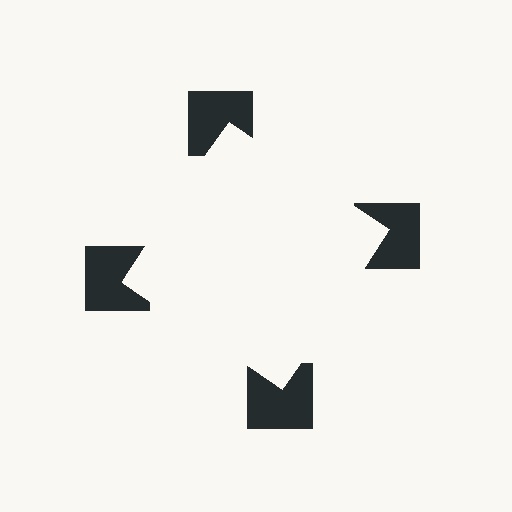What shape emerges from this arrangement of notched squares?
An illusory square — its edges are inferred from the aligned wedge cuts in the notched squares, not physically drawn.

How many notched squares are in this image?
There are 4 — one at each vertex of the illusory square.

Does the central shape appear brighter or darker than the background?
It typically appears slightly brighter than the background, even though no actual brightness change is drawn.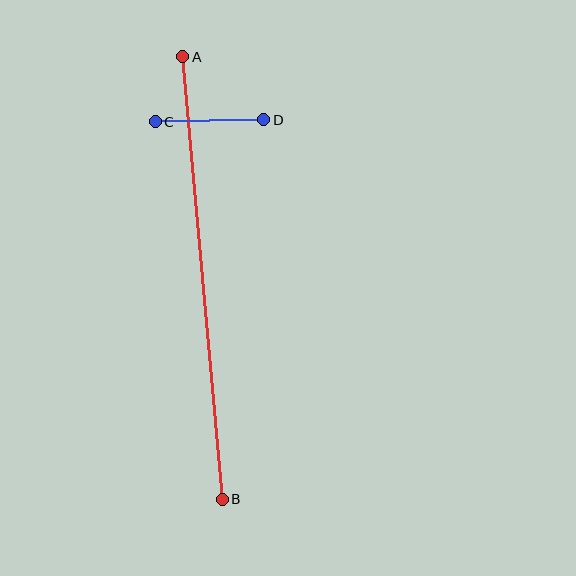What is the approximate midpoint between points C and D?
The midpoint is at approximately (209, 121) pixels.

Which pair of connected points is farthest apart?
Points A and B are farthest apart.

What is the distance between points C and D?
The distance is approximately 108 pixels.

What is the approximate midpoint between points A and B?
The midpoint is at approximately (203, 278) pixels.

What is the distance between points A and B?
The distance is approximately 444 pixels.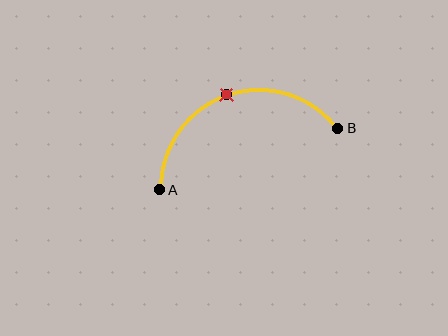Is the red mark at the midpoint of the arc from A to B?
Yes. The red mark lies on the arc at equal arc-length from both A and B — it is the arc midpoint.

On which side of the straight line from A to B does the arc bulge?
The arc bulges above the straight line connecting A and B.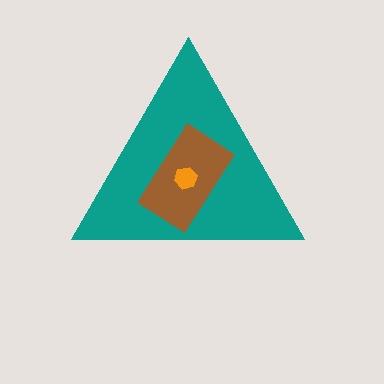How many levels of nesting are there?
3.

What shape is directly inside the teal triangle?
The brown rectangle.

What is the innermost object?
The orange hexagon.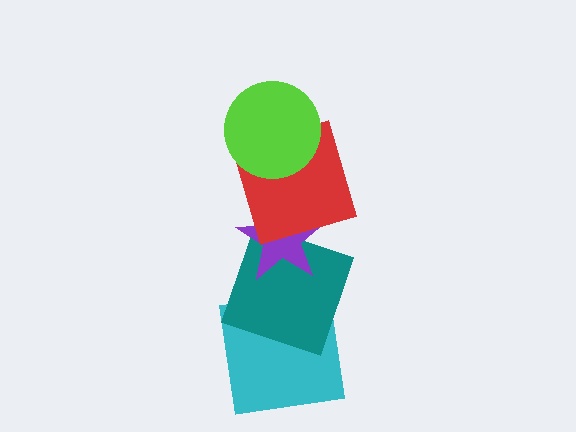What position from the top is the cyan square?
The cyan square is 5th from the top.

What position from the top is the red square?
The red square is 2nd from the top.